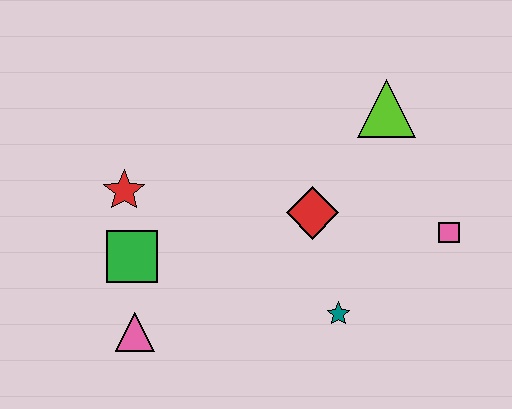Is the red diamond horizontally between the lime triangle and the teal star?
No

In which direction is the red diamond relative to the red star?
The red diamond is to the right of the red star.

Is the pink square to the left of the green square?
No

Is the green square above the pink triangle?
Yes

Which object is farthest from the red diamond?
The pink triangle is farthest from the red diamond.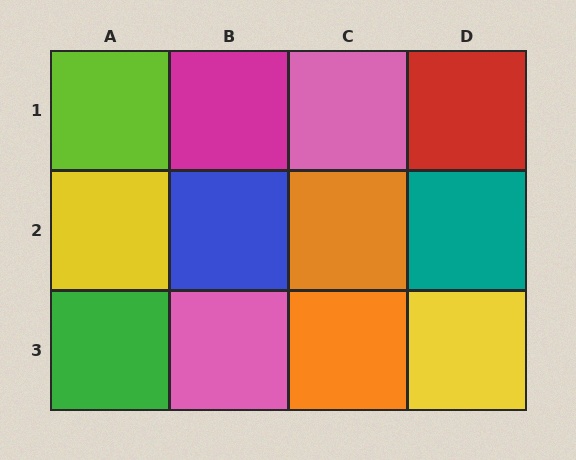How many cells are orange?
2 cells are orange.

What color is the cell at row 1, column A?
Lime.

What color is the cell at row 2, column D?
Teal.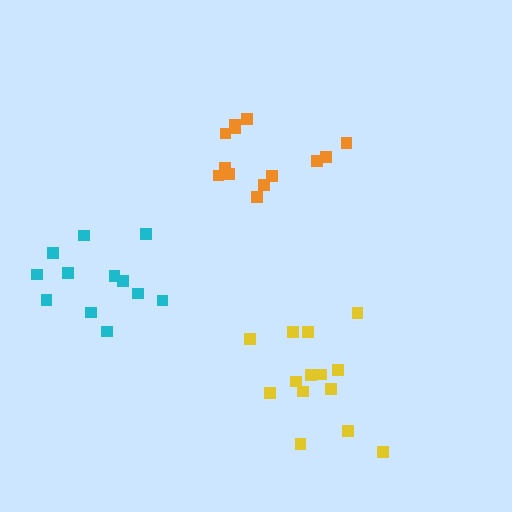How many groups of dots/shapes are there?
There are 3 groups.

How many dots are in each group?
Group 1: 12 dots, Group 2: 14 dots, Group 3: 13 dots (39 total).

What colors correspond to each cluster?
The clusters are colored: cyan, yellow, orange.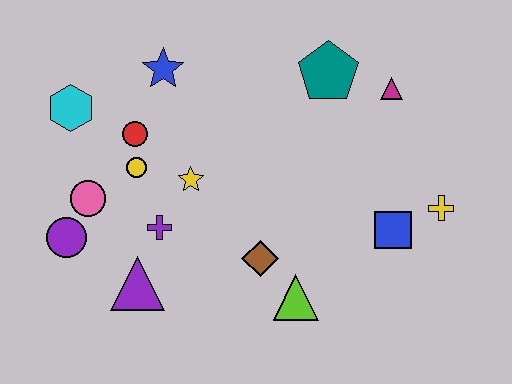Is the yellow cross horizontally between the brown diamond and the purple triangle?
No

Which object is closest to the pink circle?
The purple circle is closest to the pink circle.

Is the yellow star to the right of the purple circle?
Yes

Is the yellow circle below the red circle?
Yes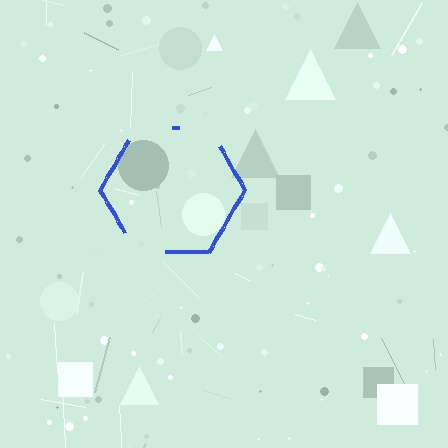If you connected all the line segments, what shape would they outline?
They would outline a hexagon.